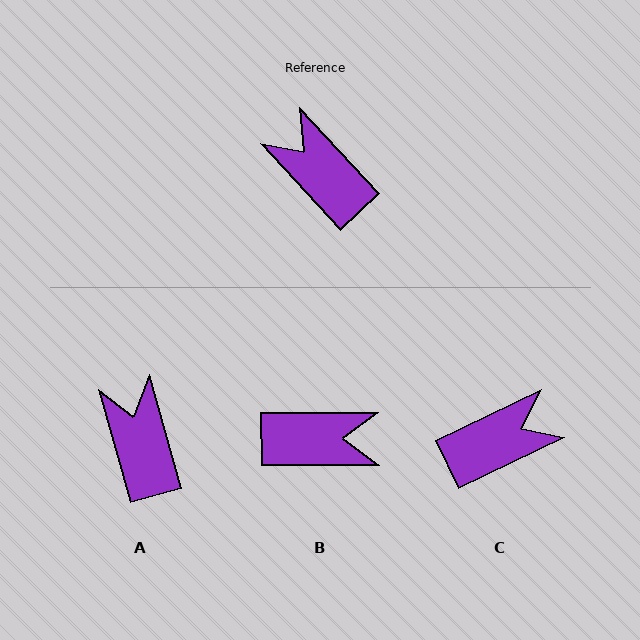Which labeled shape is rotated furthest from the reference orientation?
B, about 133 degrees away.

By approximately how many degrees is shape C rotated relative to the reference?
Approximately 108 degrees clockwise.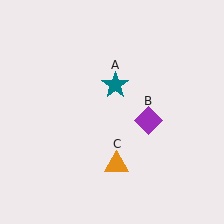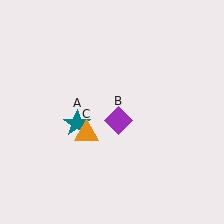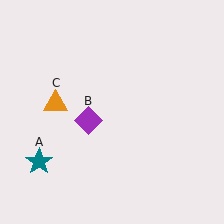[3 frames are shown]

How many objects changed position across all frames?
3 objects changed position: teal star (object A), purple diamond (object B), orange triangle (object C).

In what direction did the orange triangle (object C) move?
The orange triangle (object C) moved up and to the left.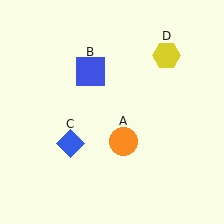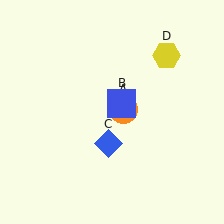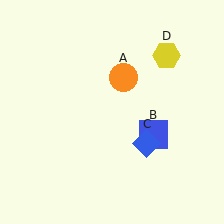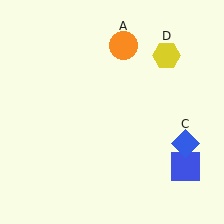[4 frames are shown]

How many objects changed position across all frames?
3 objects changed position: orange circle (object A), blue square (object B), blue diamond (object C).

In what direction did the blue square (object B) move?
The blue square (object B) moved down and to the right.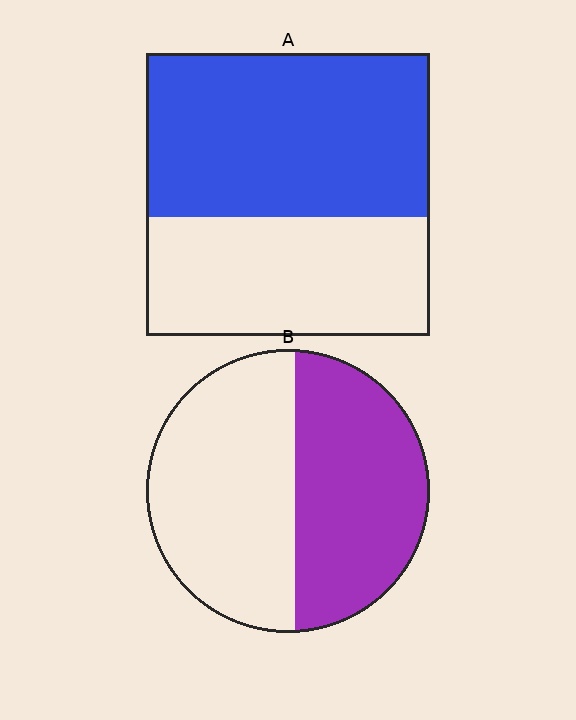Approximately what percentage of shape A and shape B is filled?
A is approximately 60% and B is approximately 45%.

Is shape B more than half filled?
Roughly half.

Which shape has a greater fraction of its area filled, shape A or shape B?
Shape A.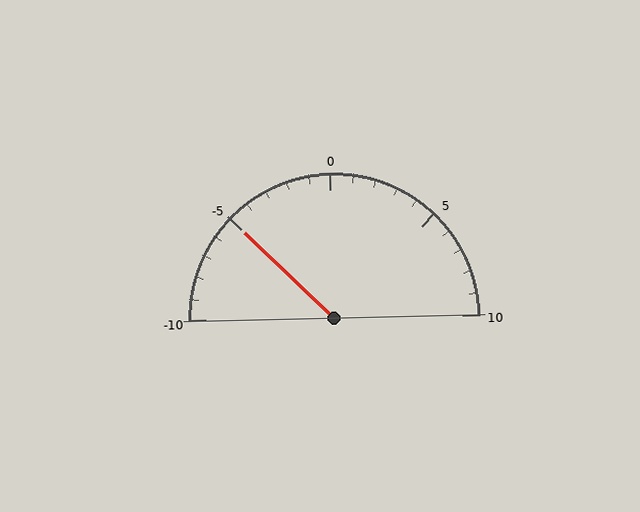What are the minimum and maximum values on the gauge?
The gauge ranges from -10 to 10.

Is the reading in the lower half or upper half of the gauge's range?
The reading is in the lower half of the range (-10 to 10).